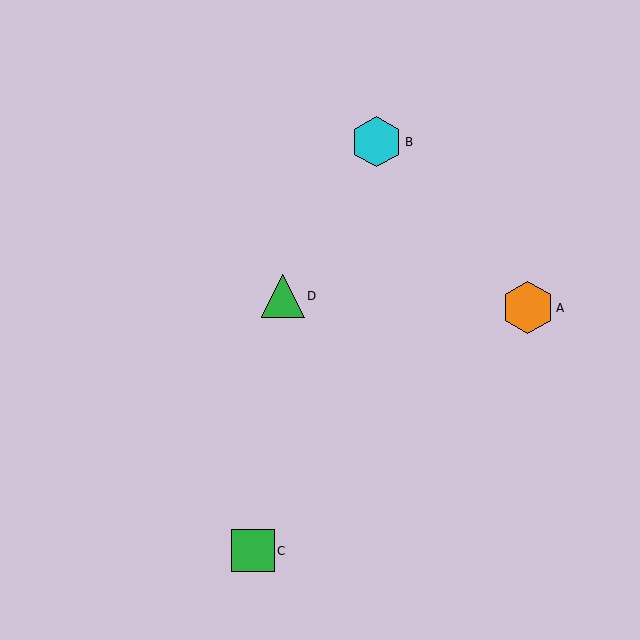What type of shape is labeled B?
Shape B is a cyan hexagon.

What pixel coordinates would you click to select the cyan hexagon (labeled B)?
Click at (377, 142) to select the cyan hexagon B.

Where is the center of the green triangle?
The center of the green triangle is at (283, 296).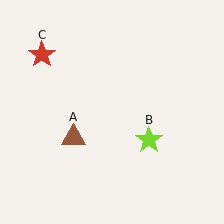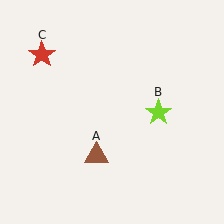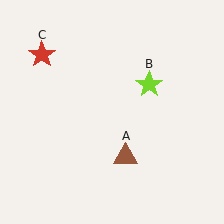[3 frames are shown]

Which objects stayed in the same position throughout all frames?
Red star (object C) remained stationary.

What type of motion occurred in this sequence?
The brown triangle (object A), lime star (object B) rotated counterclockwise around the center of the scene.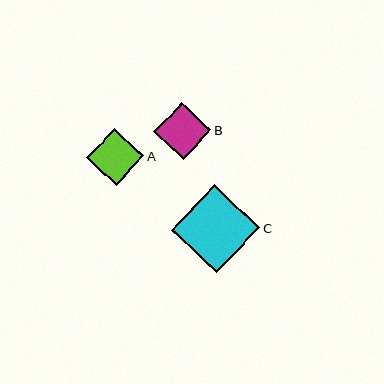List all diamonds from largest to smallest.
From largest to smallest: C, A, B.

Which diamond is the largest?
Diamond C is the largest with a size of approximately 88 pixels.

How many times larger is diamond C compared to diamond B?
Diamond C is approximately 1.5 times the size of diamond B.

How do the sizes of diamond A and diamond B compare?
Diamond A and diamond B are approximately the same size.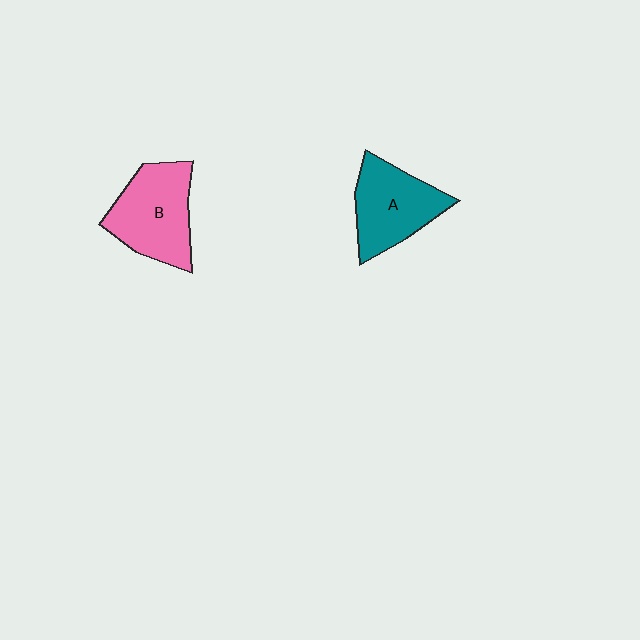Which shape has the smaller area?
Shape A (teal).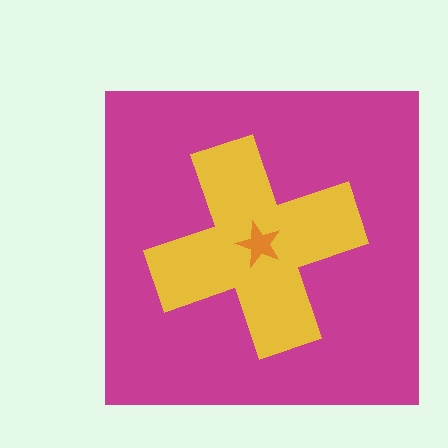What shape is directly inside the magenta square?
The yellow cross.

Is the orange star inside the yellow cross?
Yes.